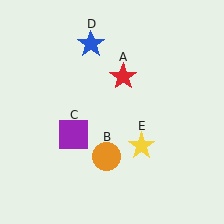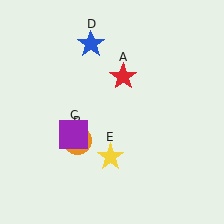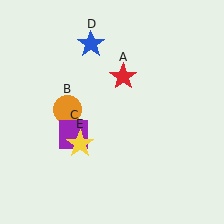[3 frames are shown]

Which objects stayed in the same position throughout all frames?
Red star (object A) and purple square (object C) and blue star (object D) remained stationary.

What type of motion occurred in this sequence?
The orange circle (object B), yellow star (object E) rotated clockwise around the center of the scene.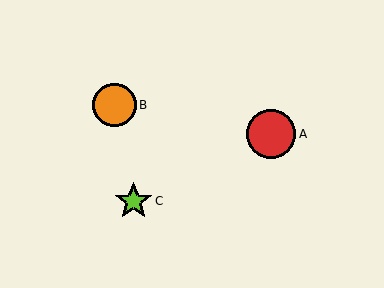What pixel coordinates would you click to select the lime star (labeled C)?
Click at (133, 201) to select the lime star C.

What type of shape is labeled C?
Shape C is a lime star.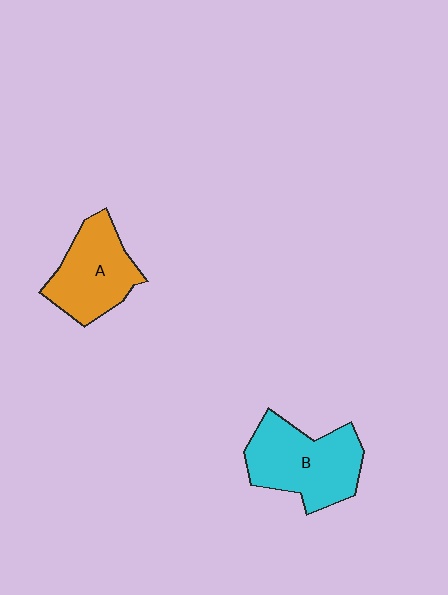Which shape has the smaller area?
Shape A (orange).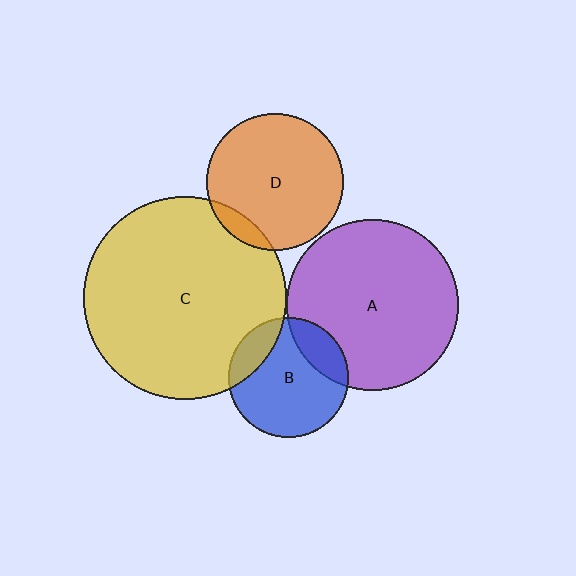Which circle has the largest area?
Circle C (yellow).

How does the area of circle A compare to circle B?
Approximately 2.1 times.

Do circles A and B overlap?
Yes.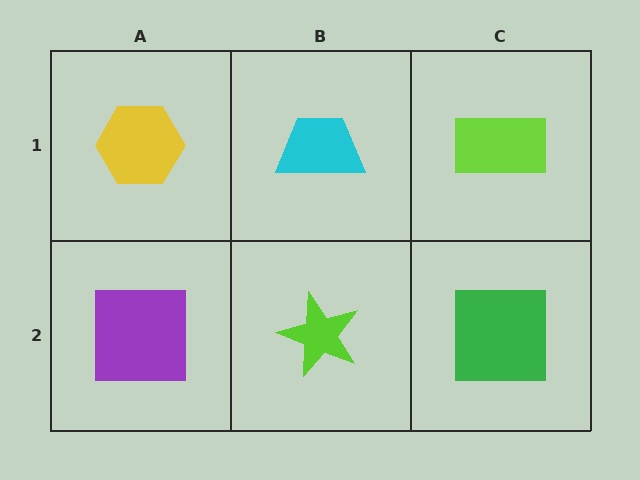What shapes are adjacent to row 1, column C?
A green square (row 2, column C), a cyan trapezoid (row 1, column B).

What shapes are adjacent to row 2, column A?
A yellow hexagon (row 1, column A), a lime star (row 2, column B).